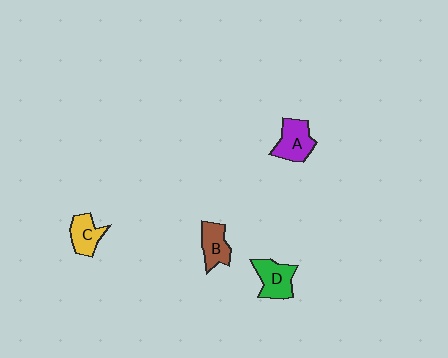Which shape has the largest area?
Shape A (purple).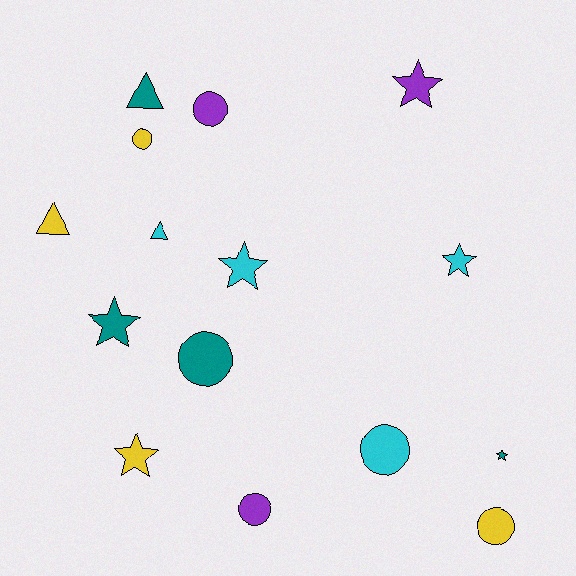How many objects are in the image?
There are 15 objects.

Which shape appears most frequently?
Star, with 6 objects.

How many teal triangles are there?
There is 1 teal triangle.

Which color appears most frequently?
Cyan, with 4 objects.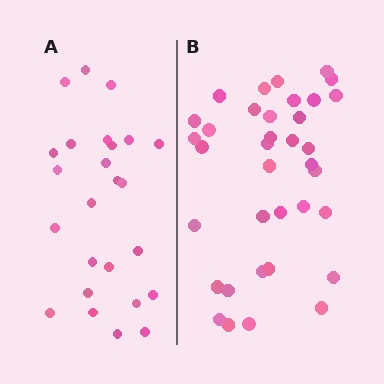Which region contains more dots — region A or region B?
Region B (the right region) has more dots.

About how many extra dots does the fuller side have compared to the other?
Region B has roughly 12 or so more dots than region A.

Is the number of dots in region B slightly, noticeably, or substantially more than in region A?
Region B has noticeably more, but not dramatically so. The ratio is roughly 1.4 to 1.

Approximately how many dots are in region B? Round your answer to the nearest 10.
About 40 dots. (The exact count is 36, which rounds to 40.)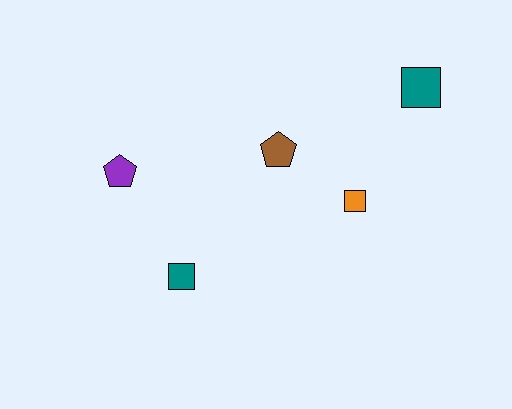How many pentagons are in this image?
There are 2 pentagons.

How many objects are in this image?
There are 5 objects.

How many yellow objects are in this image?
There are no yellow objects.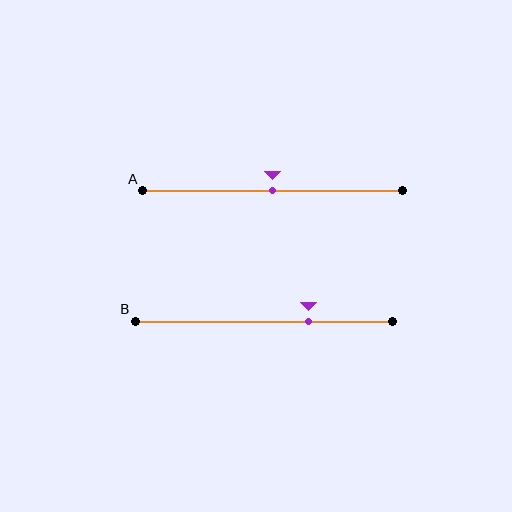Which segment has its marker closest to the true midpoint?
Segment A has its marker closest to the true midpoint.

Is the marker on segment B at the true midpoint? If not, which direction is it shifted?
No, the marker on segment B is shifted to the right by about 17% of the segment length.